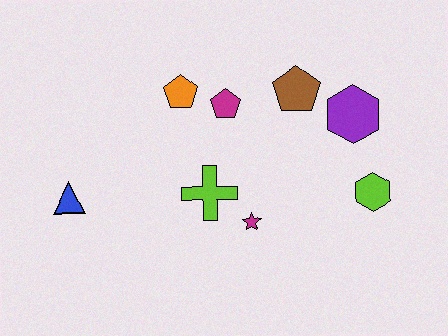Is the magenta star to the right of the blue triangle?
Yes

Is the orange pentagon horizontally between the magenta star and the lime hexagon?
No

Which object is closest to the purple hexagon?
The brown pentagon is closest to the purple hexagon.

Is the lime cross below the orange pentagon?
Yes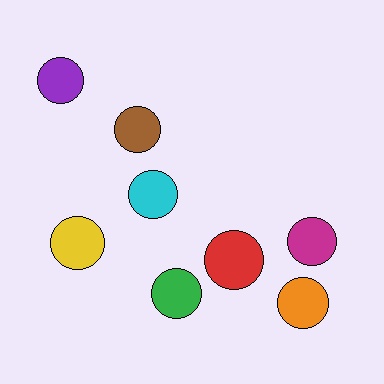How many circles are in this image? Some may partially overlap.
There are 8 circles.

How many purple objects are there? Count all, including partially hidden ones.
There is 1 purple object.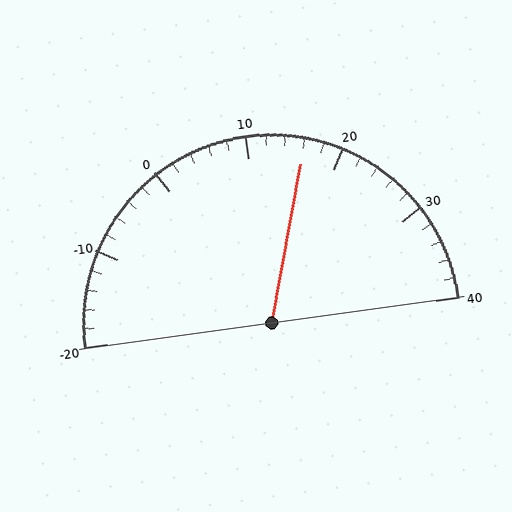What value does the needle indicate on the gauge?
The needle indicates approximately 16.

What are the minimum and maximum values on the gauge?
The gauge ranges from -20 to 40.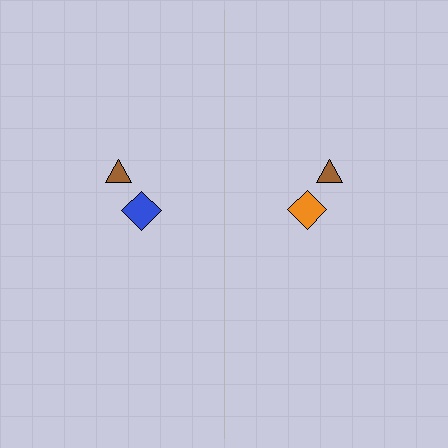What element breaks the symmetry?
The orange diamond on the right side breaks the symmetry — its mirror counterpart is blue.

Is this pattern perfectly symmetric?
No, the pattern is not perfectly symmetric. The orange diamond on the right side breaks the symmetry — its mirror counterpart is blue.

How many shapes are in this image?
There are 4 shapes in this image.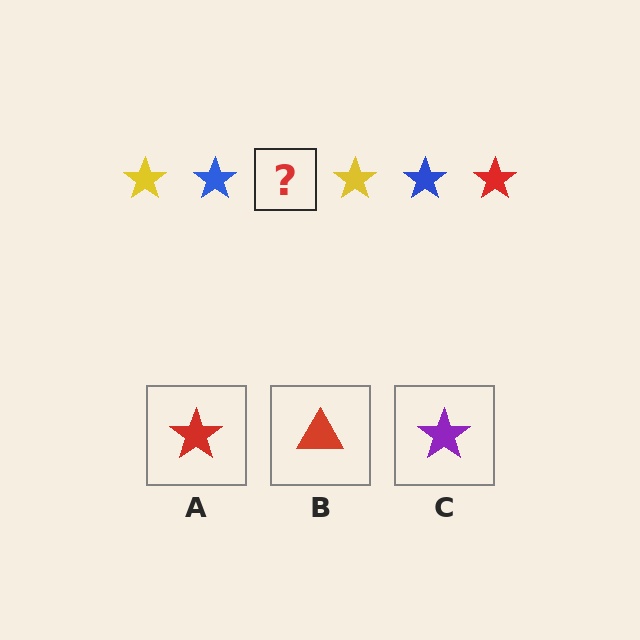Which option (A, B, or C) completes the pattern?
A.